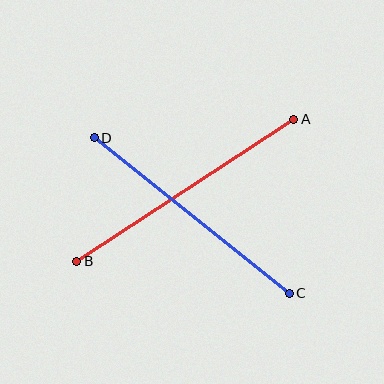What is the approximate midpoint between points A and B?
The midpoint is at approximately (185, 190) pixels.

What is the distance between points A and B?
The distance is approximately 259 pixels.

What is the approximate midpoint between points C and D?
The midpoint is at approximately (192, 216) pixels.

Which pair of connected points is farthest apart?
Points A and B are farthest apart.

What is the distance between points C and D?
The distance is approximately 249 pixels.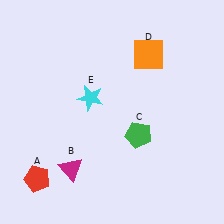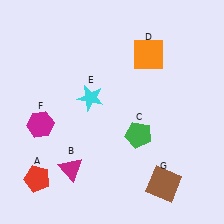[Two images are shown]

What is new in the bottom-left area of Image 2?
A magenta hexagon (F) was added in the bottom-left area of Image 2.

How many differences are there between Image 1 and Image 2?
There are 2 differences between the two images.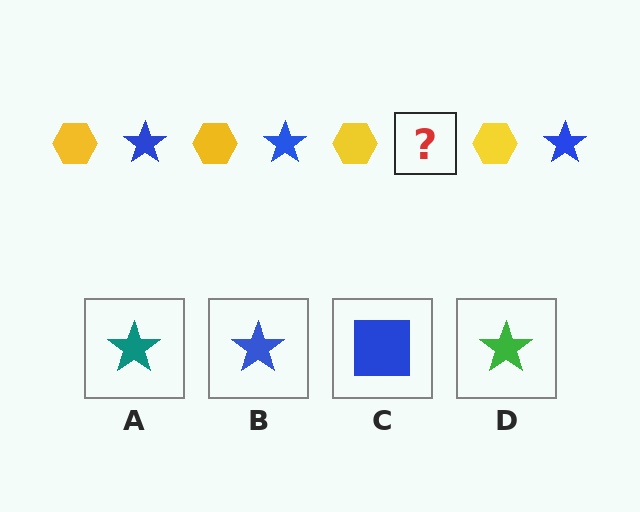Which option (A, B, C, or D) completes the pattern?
B.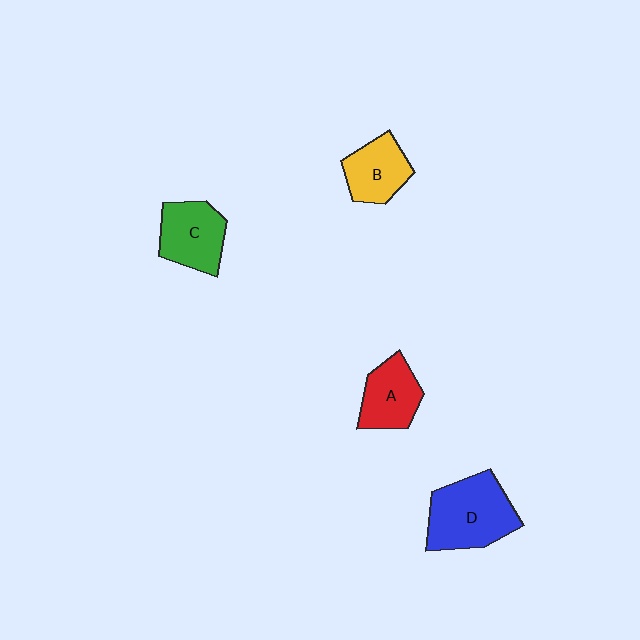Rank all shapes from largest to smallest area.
From largest to smallest: D (blue), C (green), A (red), B (yellow).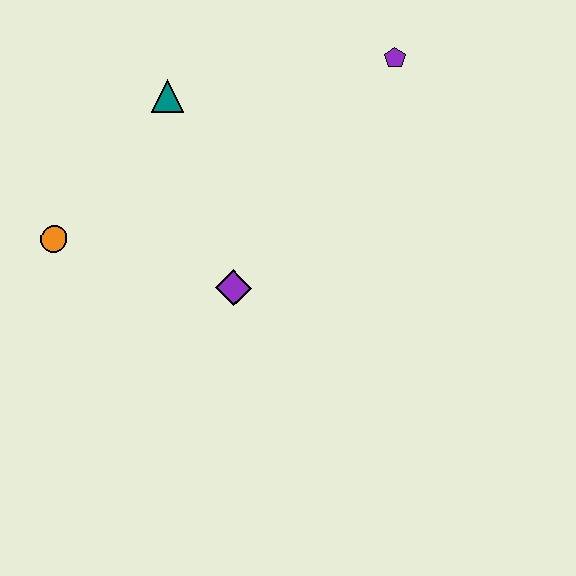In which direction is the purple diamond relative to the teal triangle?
The purple diamond is below the teal triangle.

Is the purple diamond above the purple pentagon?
No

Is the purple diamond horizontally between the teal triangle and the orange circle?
No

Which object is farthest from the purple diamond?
The purple pentagon is farthest from the purple diamond.